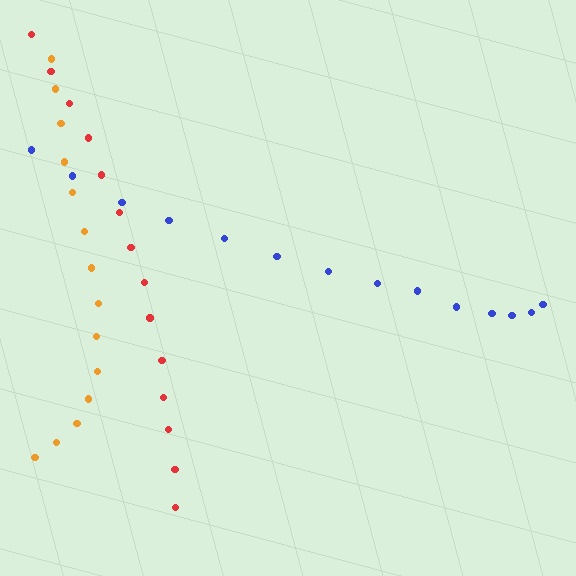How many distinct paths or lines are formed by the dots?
There are 3 distinct paths.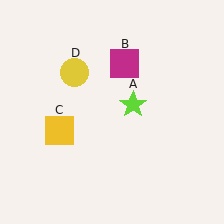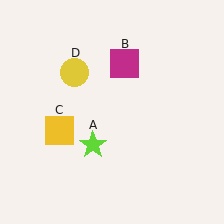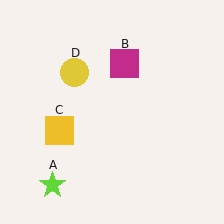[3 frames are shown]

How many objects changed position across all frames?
1 object changed position: lime star (object A).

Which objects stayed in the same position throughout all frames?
Magenta square (object B) and yellow square (object C) and yellow circle (object D) remained stationary.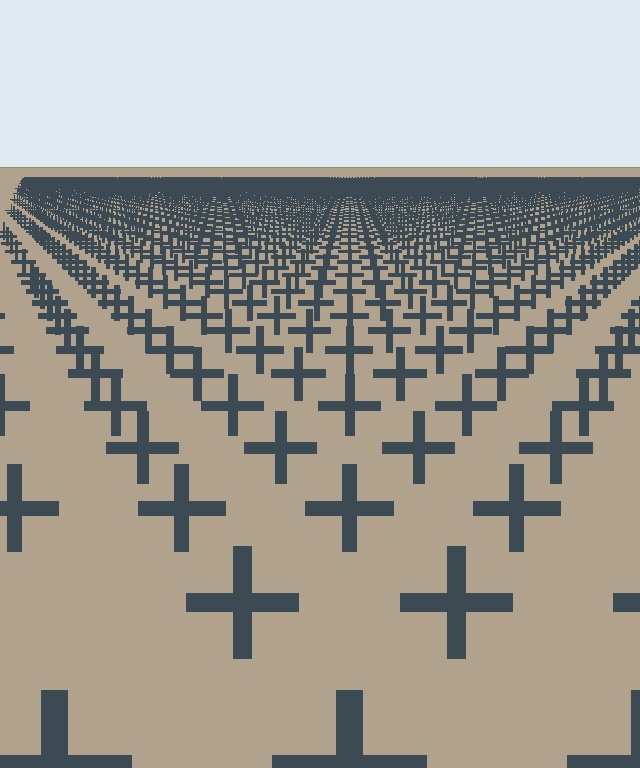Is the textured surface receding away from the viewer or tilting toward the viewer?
The surface is receding away from the viewer. Texture elements get smaller and denser toward the top.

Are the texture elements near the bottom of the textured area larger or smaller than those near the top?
Larger. Near the bottom, elements are closer to the viewer and appear at a bigger on-screen size.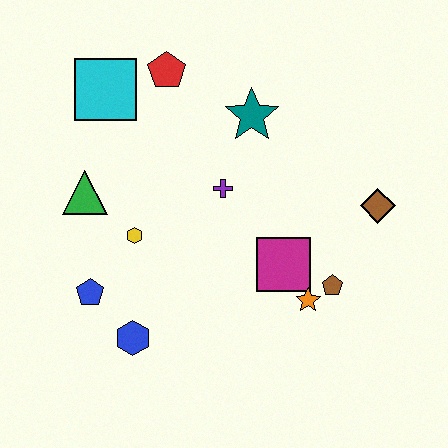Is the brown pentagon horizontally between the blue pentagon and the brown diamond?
Yes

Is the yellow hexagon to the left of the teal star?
Yes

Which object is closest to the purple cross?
The teal star is closest to the purple cross.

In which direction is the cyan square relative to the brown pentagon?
The cyan square is to the left of the brown pentagon.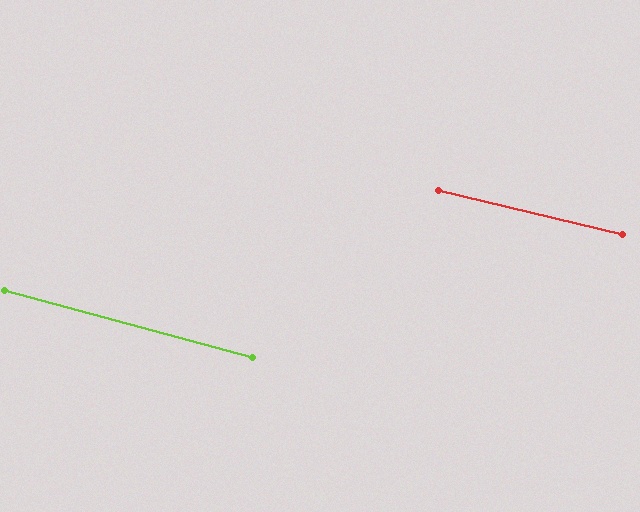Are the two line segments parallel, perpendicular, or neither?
Parallel — their directions differ by only 1.7°.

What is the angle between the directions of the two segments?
Approximately 2 degrees.